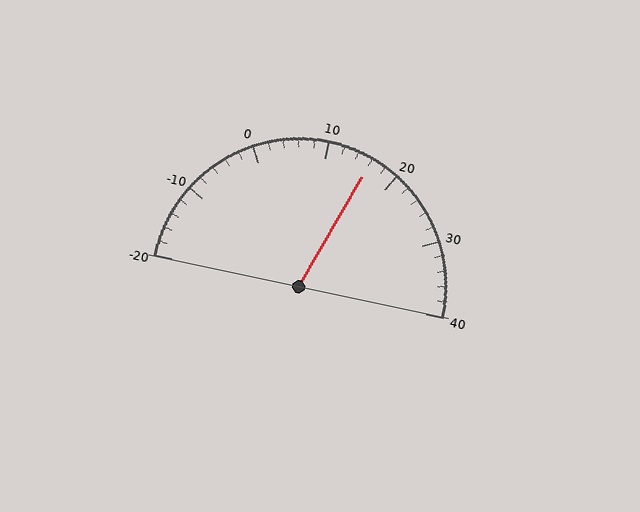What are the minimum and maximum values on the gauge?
The gauge ranges from -20 to 40.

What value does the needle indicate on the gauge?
The needle indicates approximately 16.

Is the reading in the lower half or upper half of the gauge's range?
The reading is in the upper half of the range (-20 to 40).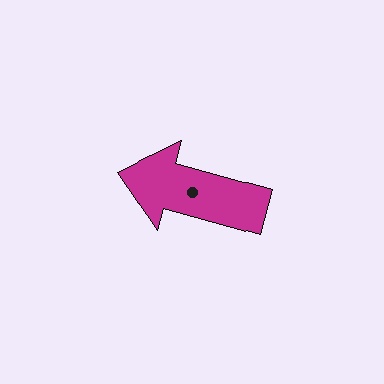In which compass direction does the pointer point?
West.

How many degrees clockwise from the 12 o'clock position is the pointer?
Approximately 285 degrees.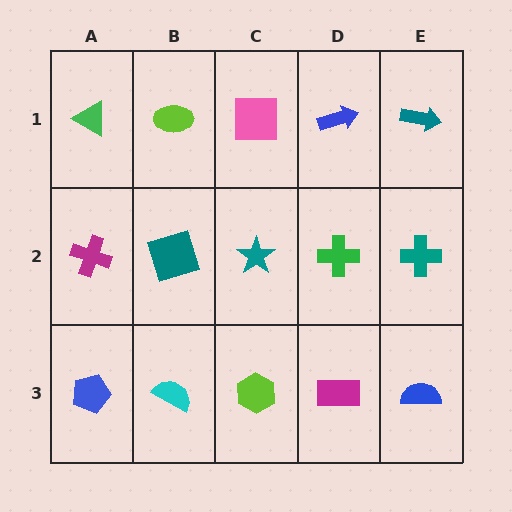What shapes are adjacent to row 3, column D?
A green cross (row 2, column D), a lime hexagon (row 3, column C), a blue semicircle (row 3, column E).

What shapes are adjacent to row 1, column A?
A magenta cross (row 2, column A), a lime ellipse (row 1, column B).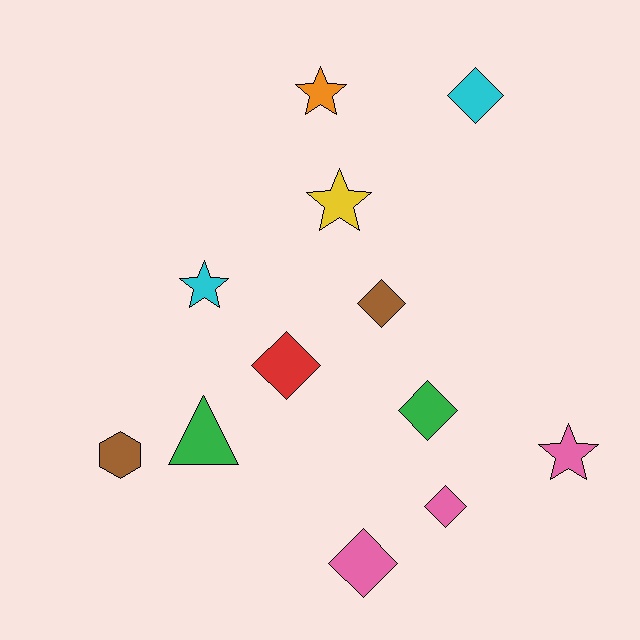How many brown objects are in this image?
There are 2 brown objects.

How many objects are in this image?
There are 12 objects.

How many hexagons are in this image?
There is 1 hexagon.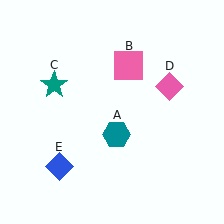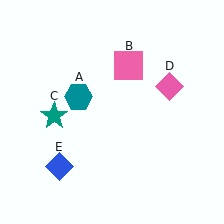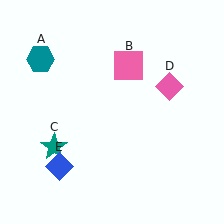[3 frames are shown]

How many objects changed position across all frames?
2 objects changed position: teal hexagon (object A), teal star (object C).